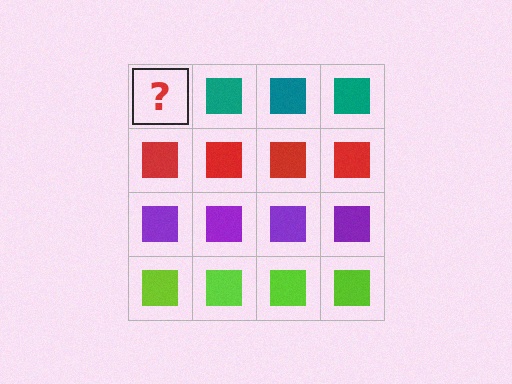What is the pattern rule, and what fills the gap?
The rule is that each row has a consistent color. The gap should be filled with a teal square.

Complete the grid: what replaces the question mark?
The question mark should be replaced with a teal square.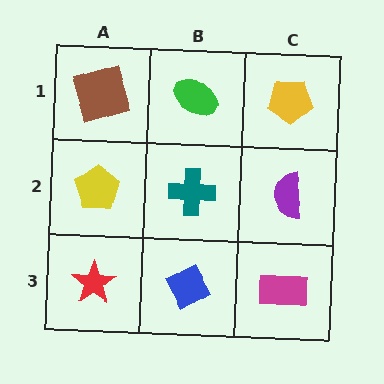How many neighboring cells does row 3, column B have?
3.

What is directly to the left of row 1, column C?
A green ellipse.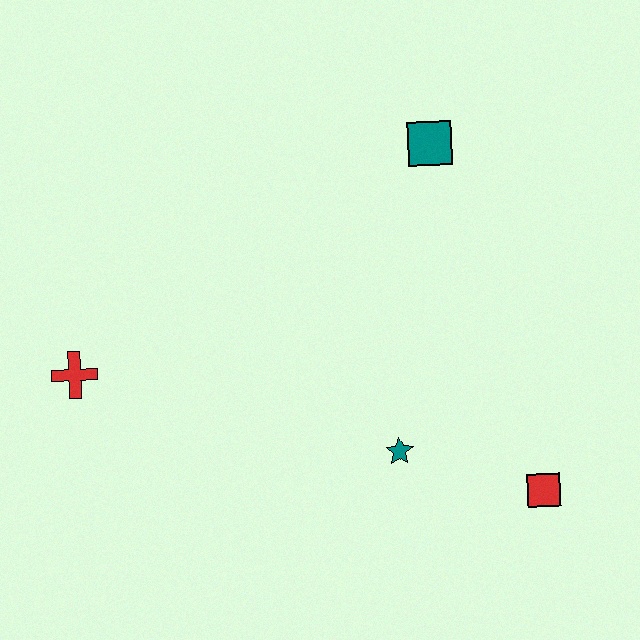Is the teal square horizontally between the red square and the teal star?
Yes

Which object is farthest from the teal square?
The red cross is farthest from the teal square.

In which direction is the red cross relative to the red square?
The red cross is to the left of the red square.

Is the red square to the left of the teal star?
No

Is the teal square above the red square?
Yes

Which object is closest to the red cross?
The teal star is closest to the red cross.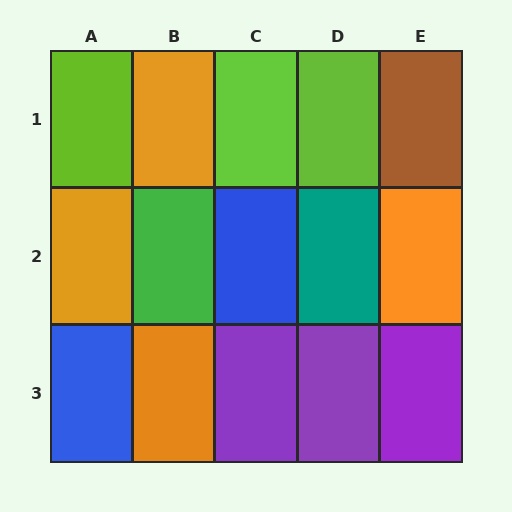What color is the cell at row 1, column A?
Lime.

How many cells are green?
1 cell is green.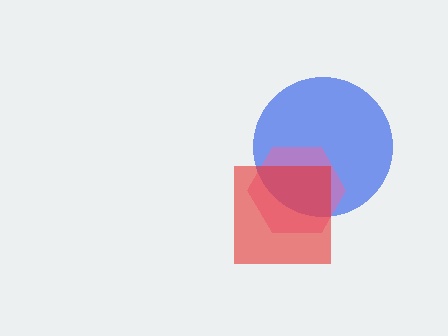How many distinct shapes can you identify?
There are 3 distinct shapes: a blue circle, a pink hexagon, a red square.